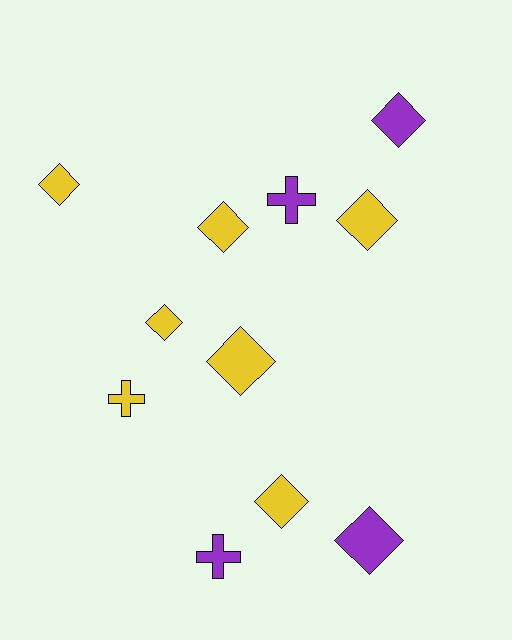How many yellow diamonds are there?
There are 6 yellow diamonds.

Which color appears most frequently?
Yellow, with 7 objects.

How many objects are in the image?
There are 11 objects.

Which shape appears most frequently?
Diamond, with 8 objects.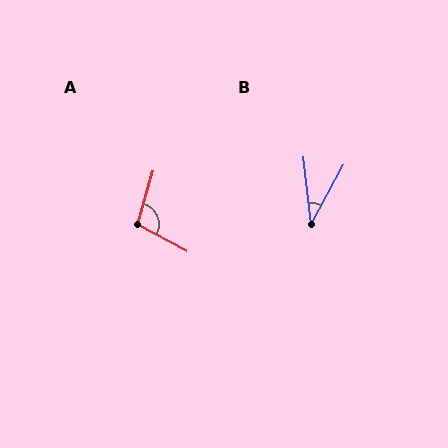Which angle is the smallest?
B, at approximately 35 degrees.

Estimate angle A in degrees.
Approximately 103 degrees.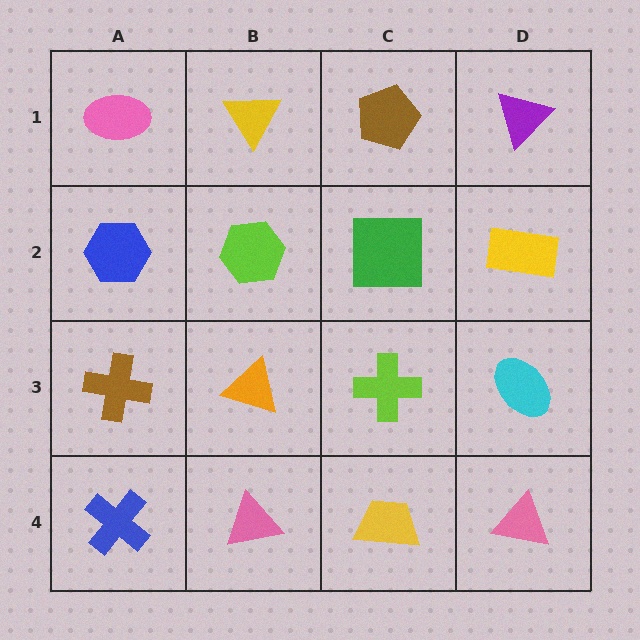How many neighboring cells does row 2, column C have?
4.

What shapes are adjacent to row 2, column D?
A purple triangle (row 1, column D), a cyan ellipse (row 3, column D), a green square (row 2, column C).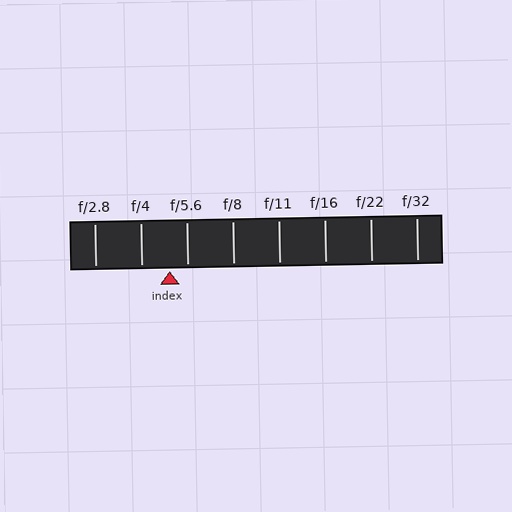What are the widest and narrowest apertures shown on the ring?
The widest aperture shown is f/2.8 and the narrowest is f/32.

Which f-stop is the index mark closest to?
The index mark is closest to f/5.6.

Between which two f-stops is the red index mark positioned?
The index mark is between f/4 and f/5.6.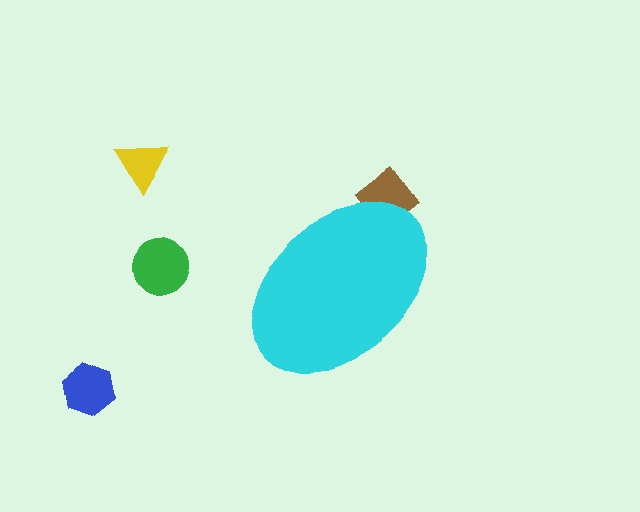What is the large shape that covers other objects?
A cyan ellipse.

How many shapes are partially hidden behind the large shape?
1 shape is partially hidden.